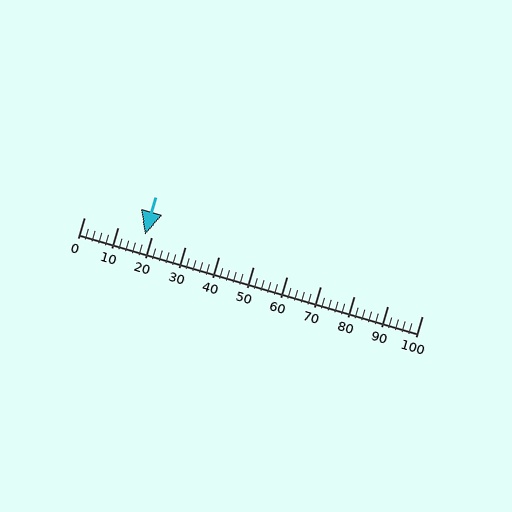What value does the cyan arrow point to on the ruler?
The cyan arrow points to approximately 18.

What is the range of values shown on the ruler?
The ruler shows values from 0 to 100.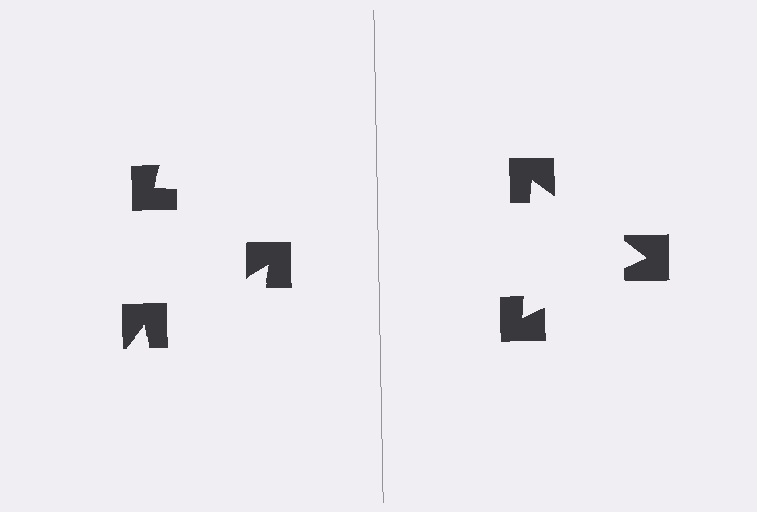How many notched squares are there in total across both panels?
6 — 3 on each side.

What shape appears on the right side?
An illusory triangle.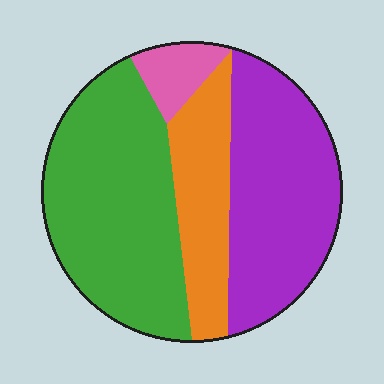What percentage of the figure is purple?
Purple takes up about one third (1/3) of the figure.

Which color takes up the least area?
Pink, at roughly 5%.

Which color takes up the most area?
Green, at roughly 40%.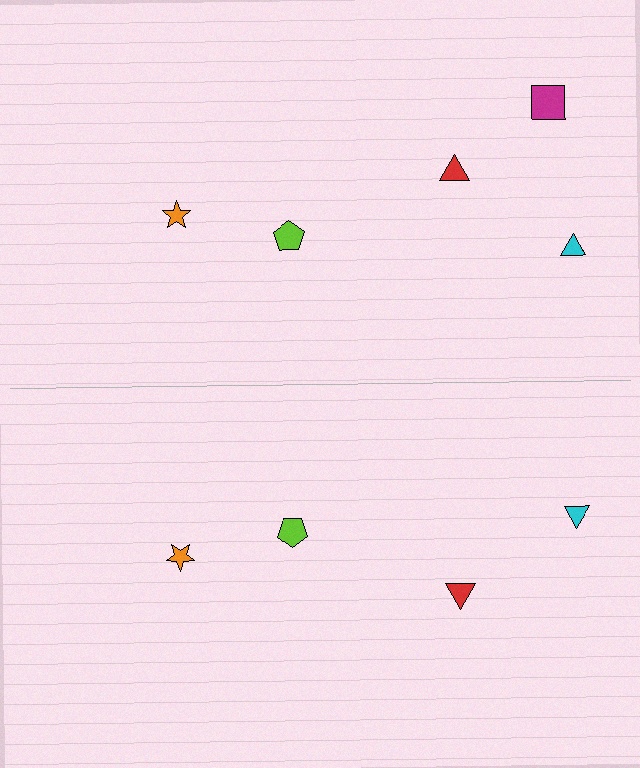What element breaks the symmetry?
A magenta square is missing from the bottom side.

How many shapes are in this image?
There are 9 shapes in this image.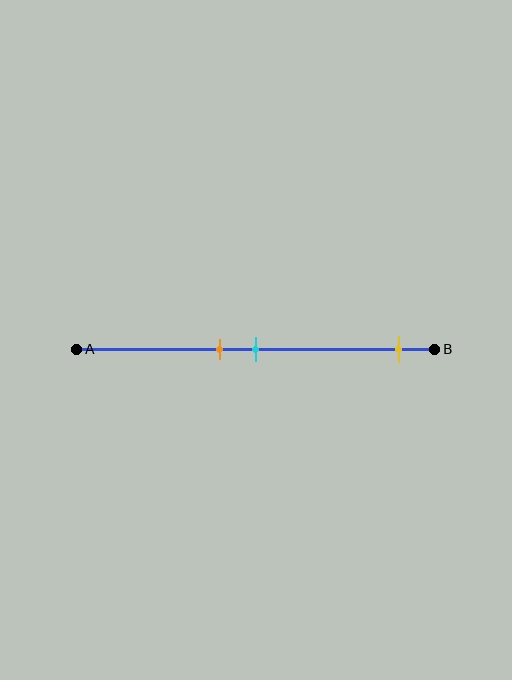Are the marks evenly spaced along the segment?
No, the marks are not evenly spaced.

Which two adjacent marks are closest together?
The orange and cyan marks are the closest adjacent pair.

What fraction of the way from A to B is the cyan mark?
The cyan mark is approximately 50% (0.5) of the way from A to B.